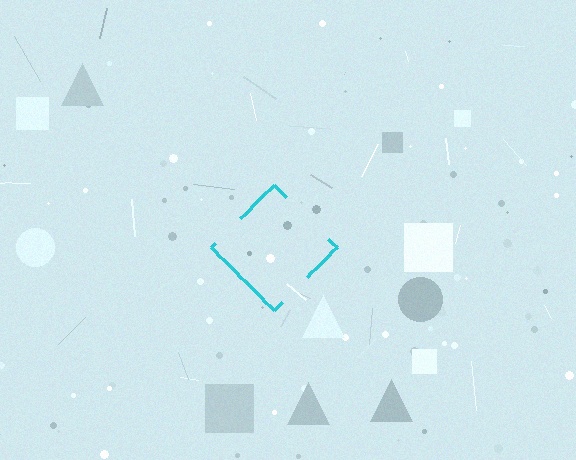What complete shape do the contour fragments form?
The contour fragments form a diamond.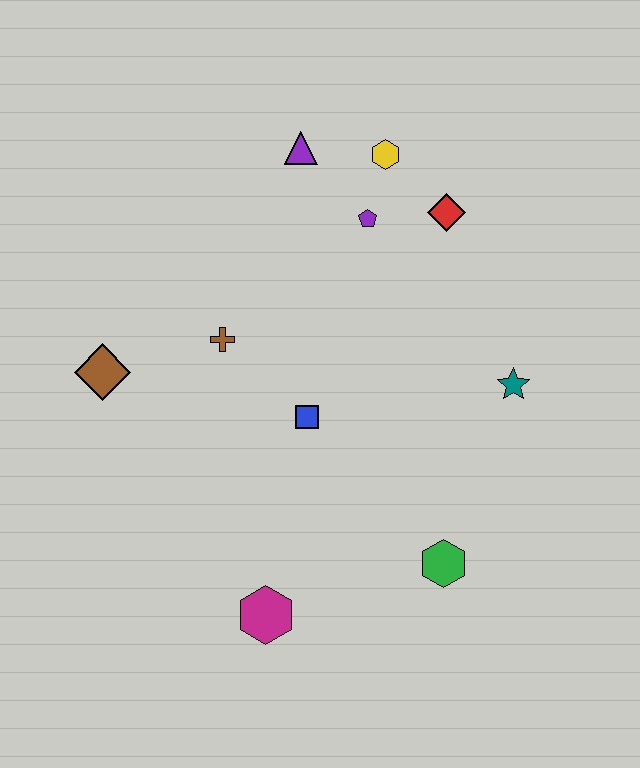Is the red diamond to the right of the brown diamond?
Yes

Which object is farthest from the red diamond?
The magenta hexagon is farthest from the red diamond.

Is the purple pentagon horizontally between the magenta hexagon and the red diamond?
Yes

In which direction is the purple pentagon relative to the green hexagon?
The purple pentagon is above the green hexagon.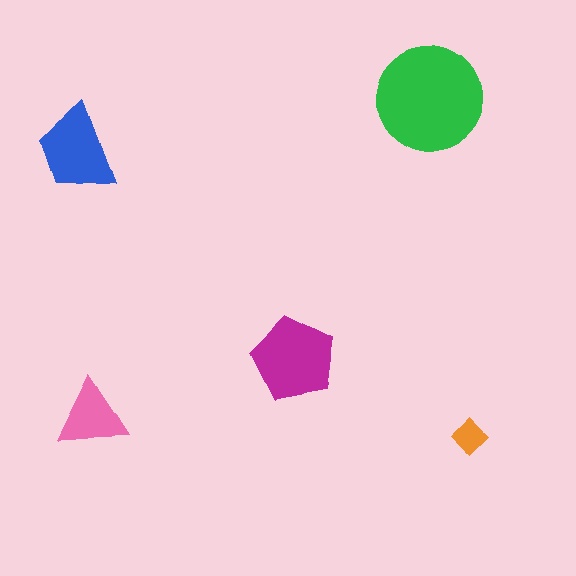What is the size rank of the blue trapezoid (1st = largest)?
3rd.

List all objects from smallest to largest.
The orange diamond, the pink triangle, the blue trapezoid, the magenta pentagon, the green circle.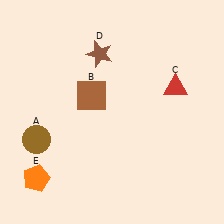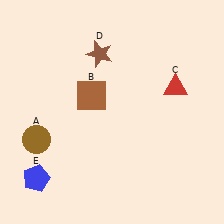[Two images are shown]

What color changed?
The pentagon (E) changed from orange in Image 1 to blue in Image 2.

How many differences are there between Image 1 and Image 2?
There is 1 difference between the two images.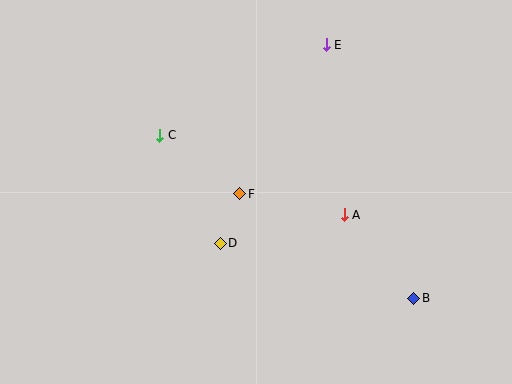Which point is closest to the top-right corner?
Point E is closest to the top-right corner.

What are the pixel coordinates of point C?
Point C is at (160, 135).